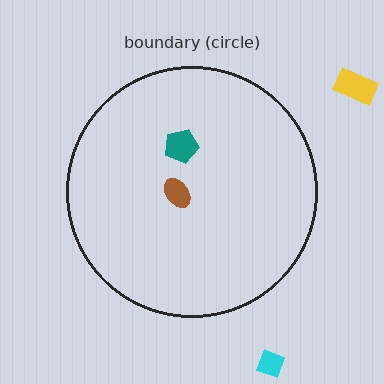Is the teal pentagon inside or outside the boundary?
Inside.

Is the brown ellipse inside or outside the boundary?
Inside.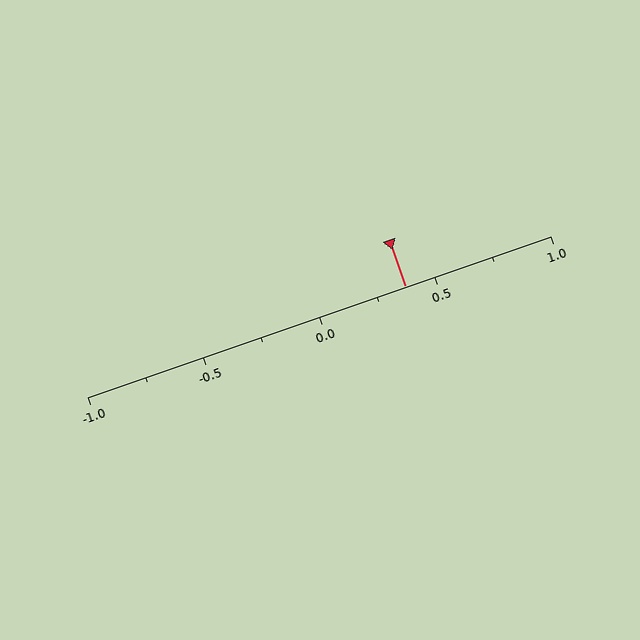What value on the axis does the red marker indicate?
The marker indicates approximately 0.38.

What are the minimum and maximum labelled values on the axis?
The axis runs from -1.0 to 1.0.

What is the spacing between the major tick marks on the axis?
The major ticks are spaced 0.5 apart.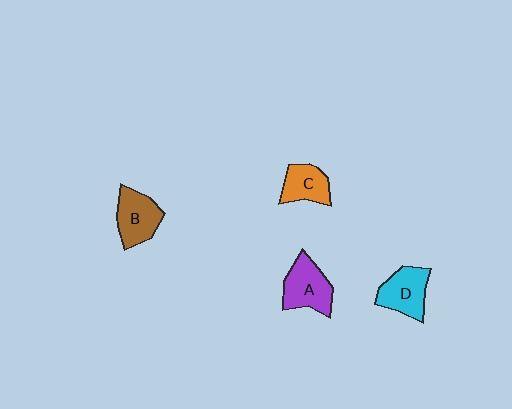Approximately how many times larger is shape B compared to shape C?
Approximately 1.2 times.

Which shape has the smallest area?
Shape C (orange).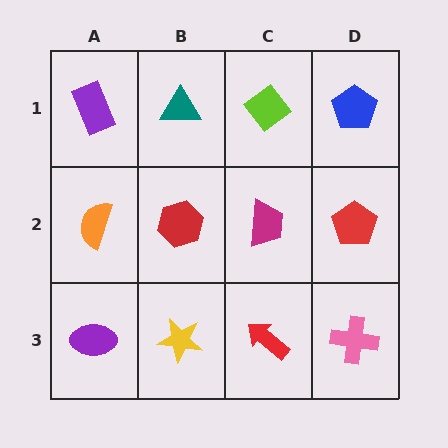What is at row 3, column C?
A red arrow.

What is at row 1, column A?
A purple rectangle.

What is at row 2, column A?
An orange semicircle.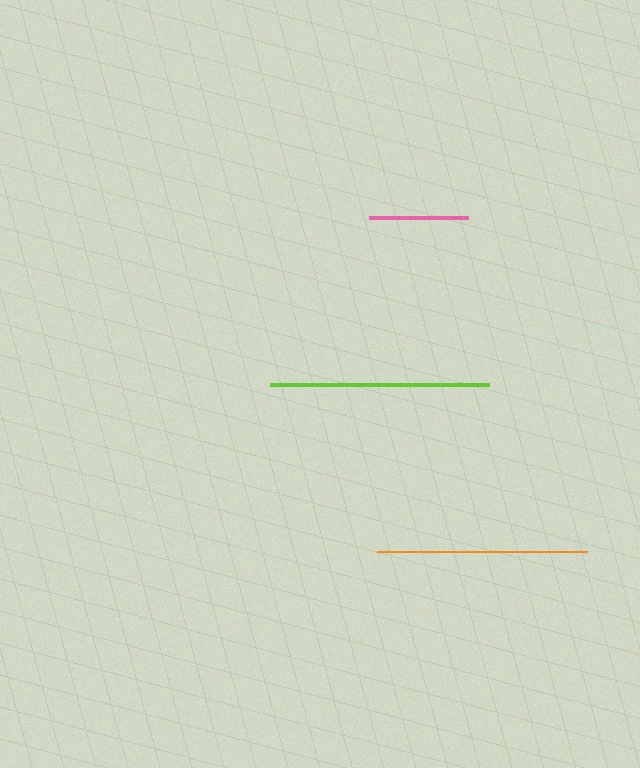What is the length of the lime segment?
The lime segment is approximately 219 pixels long.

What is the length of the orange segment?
The orange segment is approximately 210 pixels long.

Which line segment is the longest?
The lime line is the longest at approximately 219 pixels.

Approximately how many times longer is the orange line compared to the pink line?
The orange line is approximately 2.1 times the length of the pink line.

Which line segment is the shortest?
The pink line is the shortest at approximately 99 pixels.